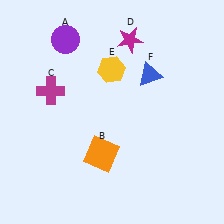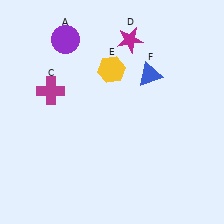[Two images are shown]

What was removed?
The orange square (B) was removed in Image 2.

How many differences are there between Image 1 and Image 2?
There is 1 difference between the two images.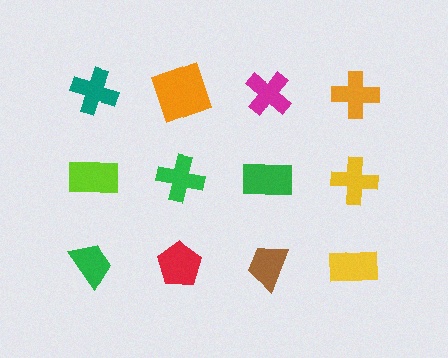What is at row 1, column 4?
An orange cross.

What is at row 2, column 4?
A yellow cross.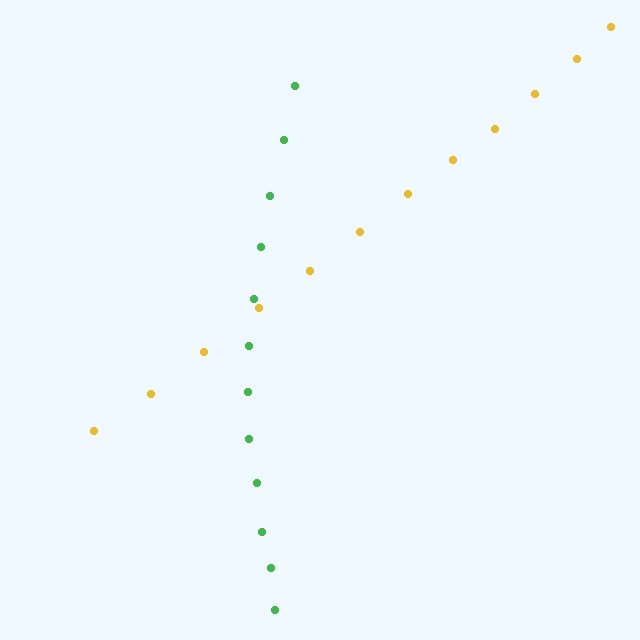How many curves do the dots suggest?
There are 2 distinct paths.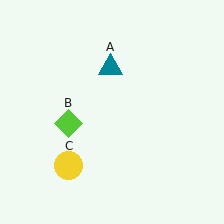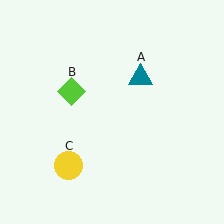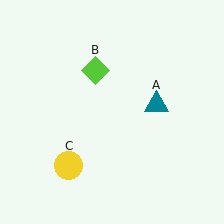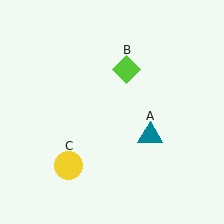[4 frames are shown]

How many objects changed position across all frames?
2 objects changed position: teal triangle (object A), lime diamond (object B).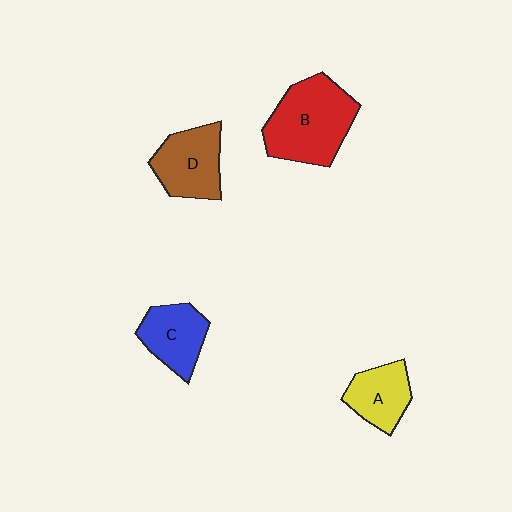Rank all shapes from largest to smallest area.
From largest to smallest: B (red), D (brown), C (blue), A (yellow).